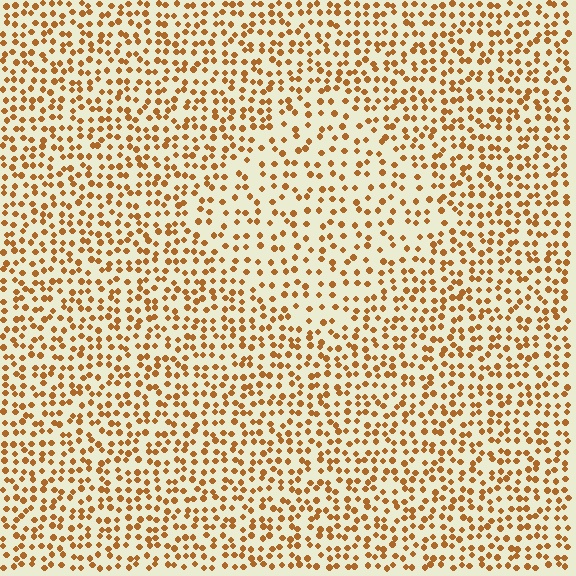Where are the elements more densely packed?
The elements are more densely packed outside the diamond boundary.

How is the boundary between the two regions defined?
The boundary is defined by a change in element density (approximately 1.6x ratio). All elements are the same color, size, and shape.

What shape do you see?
I see a diamond.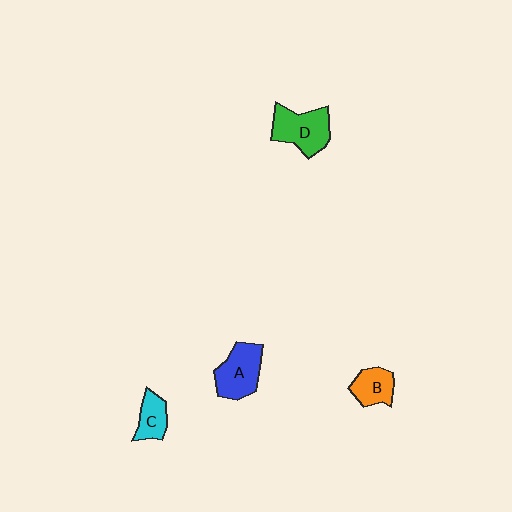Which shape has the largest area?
Shape D (green).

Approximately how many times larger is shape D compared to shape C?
Approximately 1.8 times.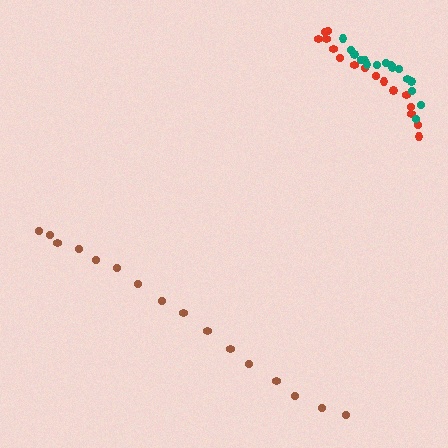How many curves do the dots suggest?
There are 3 distinct paths.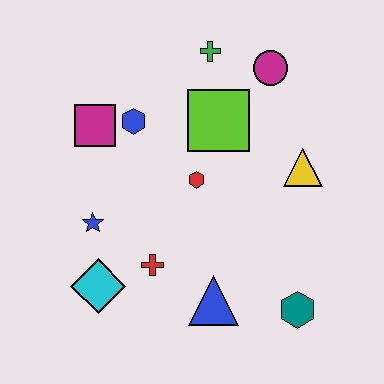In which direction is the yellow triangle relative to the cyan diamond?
The yellow triangle is to the right of the cyan diamond.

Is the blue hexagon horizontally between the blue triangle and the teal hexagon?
No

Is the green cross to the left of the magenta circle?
Yes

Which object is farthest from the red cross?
The magenta circle is farthest from the red cross.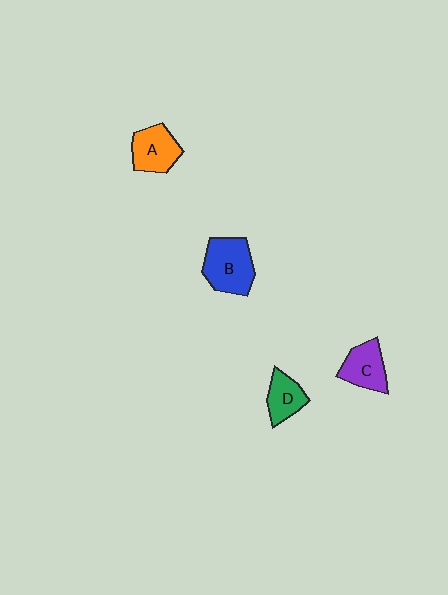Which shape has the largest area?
Shape B (blue).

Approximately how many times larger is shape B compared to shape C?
Approximately 1.4 times.